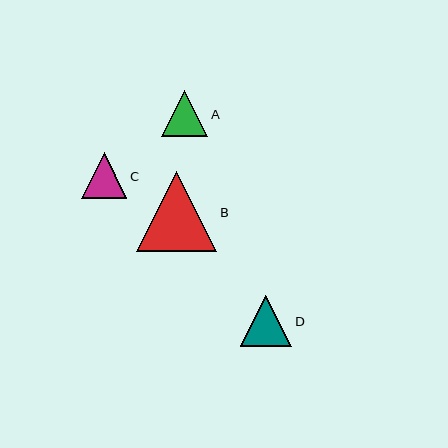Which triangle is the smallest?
Triangle C is the smallest with a size of approximately 45 pixels.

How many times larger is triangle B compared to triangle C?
Triangle B is approximately 1.8 times the size of triangle C.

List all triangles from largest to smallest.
From largest to smallest: B, D, A, C.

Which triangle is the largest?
Triangle B is the largest with a size of approximately 80 pixels.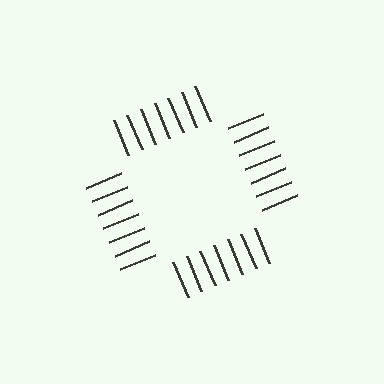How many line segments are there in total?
28 — 7 along each of the 4 edges.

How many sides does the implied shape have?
4 sides — the line-ends trace a square.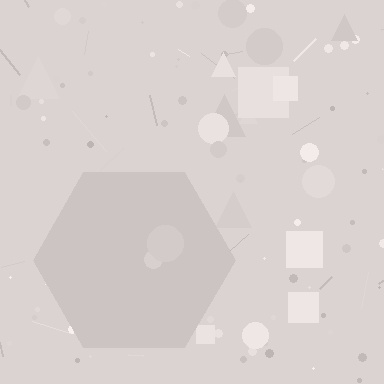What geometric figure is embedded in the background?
A hexagon is embedded in the background.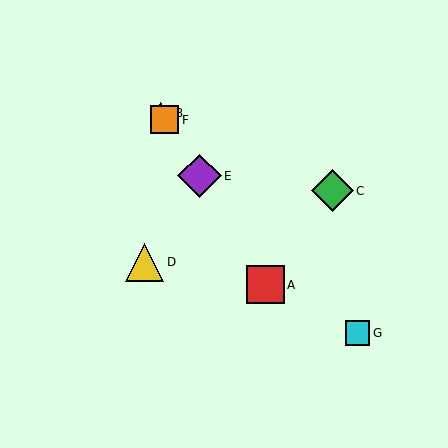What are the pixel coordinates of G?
Object G is at (358, 333).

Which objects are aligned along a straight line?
Objects A, B, E, F are aligned along a straight line.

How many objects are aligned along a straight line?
4 objects (A, B, E, F) are aligned along a straight line.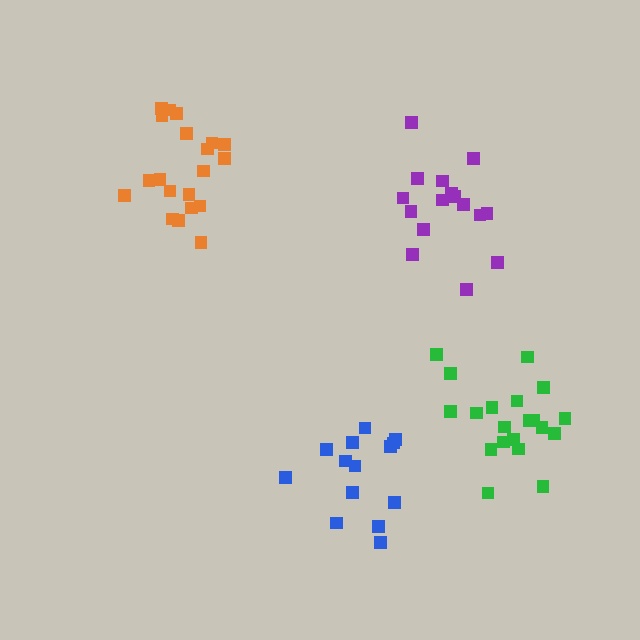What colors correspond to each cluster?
The clusters are colored: orange, green, blue, purple.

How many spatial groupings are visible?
There are 4 spatial groupings.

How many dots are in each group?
Group 1: 20 dots, Group 2: 20 dots, Group 3: 14 dots, Group 4: 16 dots (70 total).